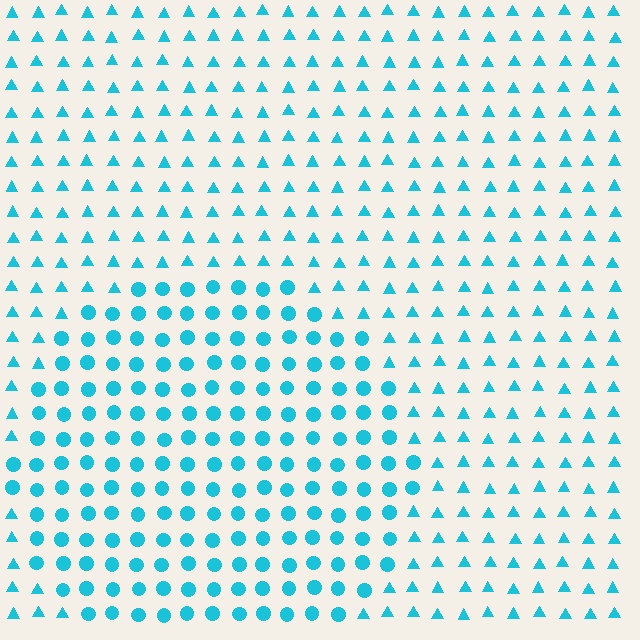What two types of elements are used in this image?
The image uses circles inside the circle region and triangles outside it.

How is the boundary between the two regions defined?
The boundary is defined by a change in element shape: circles inside vs. triangles outside. All elements share the same color and spacing.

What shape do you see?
I see a circle.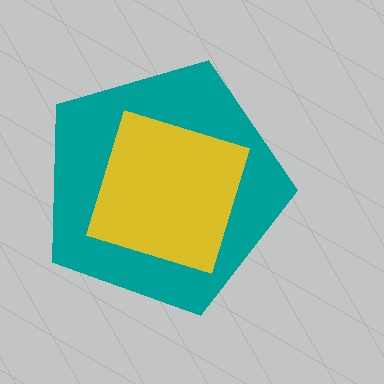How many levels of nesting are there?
2.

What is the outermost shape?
The teal pentagon.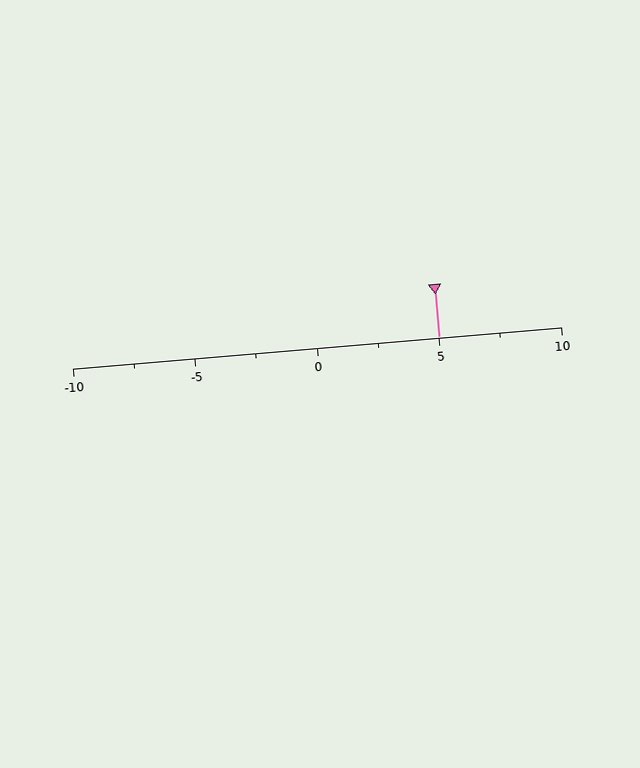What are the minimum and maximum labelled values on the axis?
The axis runs from -10 to 10.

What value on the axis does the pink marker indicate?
The marker indicates approximately 5.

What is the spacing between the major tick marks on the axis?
The major ticks are spaced 5 apart.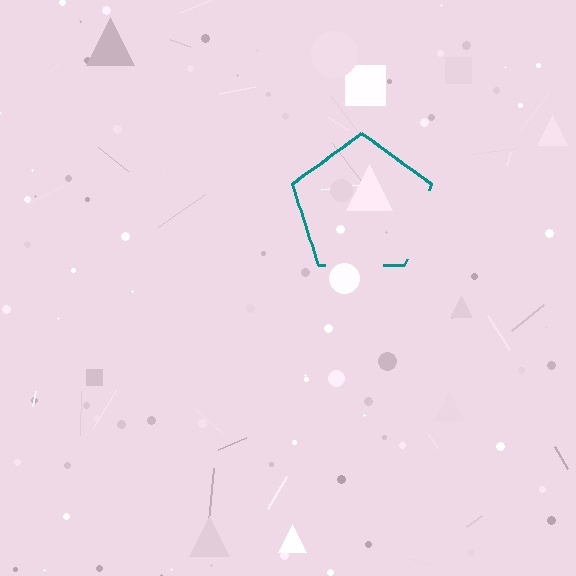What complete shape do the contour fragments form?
The contour fragments form a pentagon.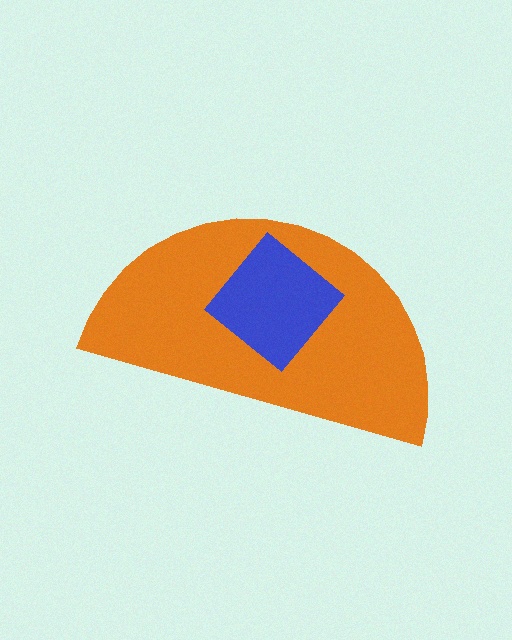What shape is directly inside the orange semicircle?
The blue diamond.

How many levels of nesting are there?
2.